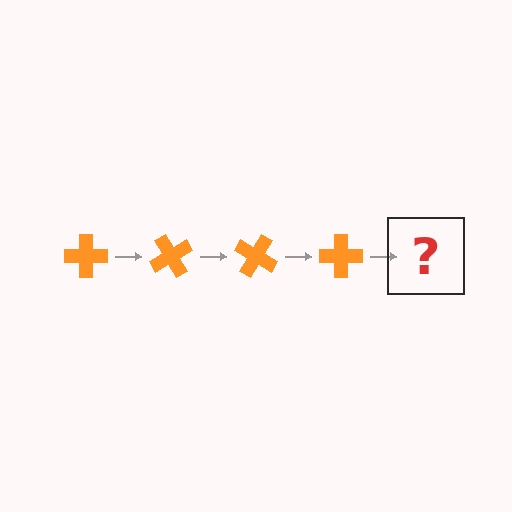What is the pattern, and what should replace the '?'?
The pattern is that the cross rotates 60 degrees each step. The '?' should be an orange cross rotated 240 degrees.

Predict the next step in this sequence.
The next step is an orange cross rotated 240 degrees.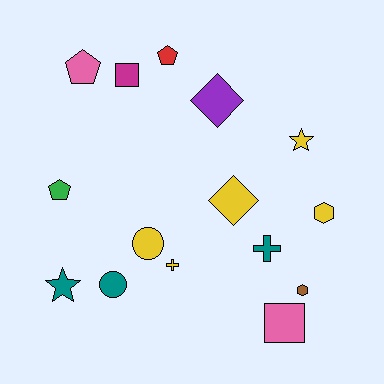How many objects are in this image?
There are 15 objects.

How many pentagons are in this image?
There are 3 pentagons.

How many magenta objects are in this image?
There is 1 magenta object.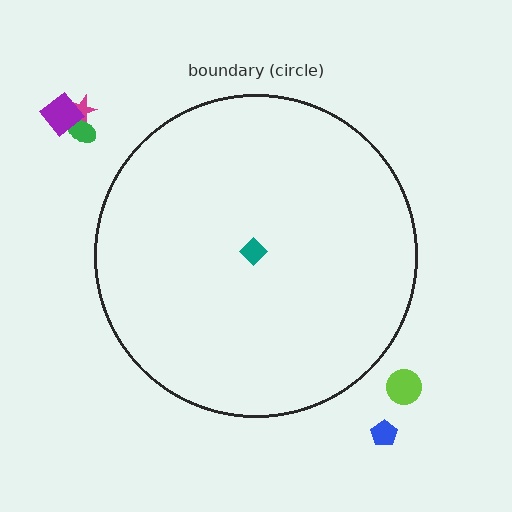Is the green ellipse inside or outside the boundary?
Outside.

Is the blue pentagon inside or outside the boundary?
Outside.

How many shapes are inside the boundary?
1 inside, 5 outside.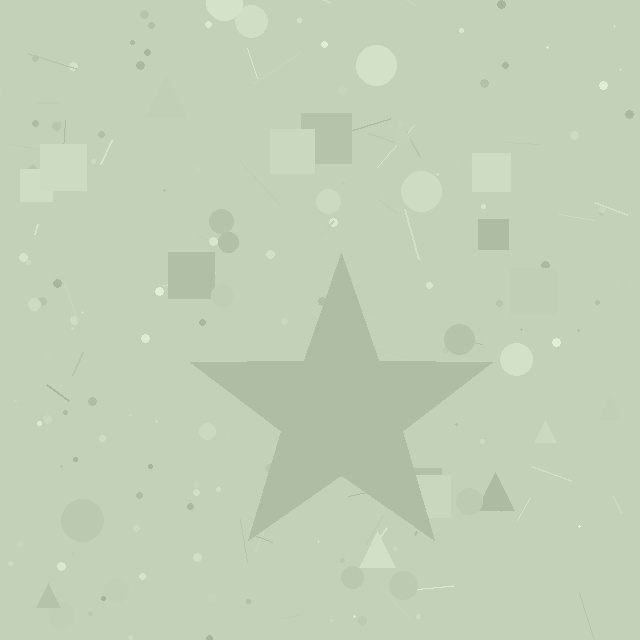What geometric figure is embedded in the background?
A star is embedded in the background.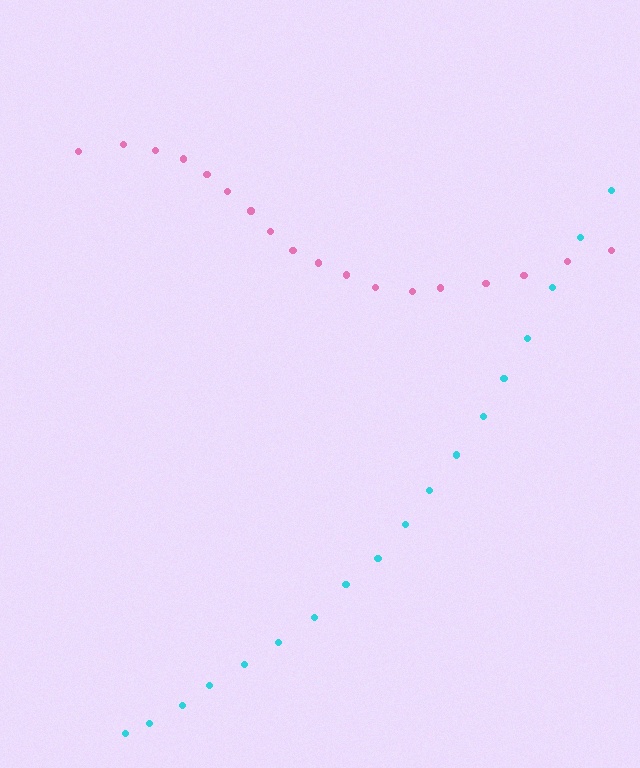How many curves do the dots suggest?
There are 2 distinct paths.